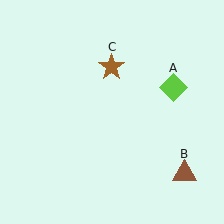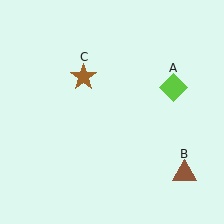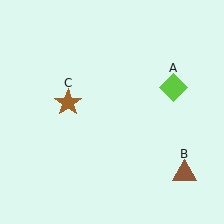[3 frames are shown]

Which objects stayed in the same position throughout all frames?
Lime diamond (object A) and brown triangle (object B) remained stationary.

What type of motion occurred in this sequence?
The brown star (object C) rotated counterclockwise around the center of the scene.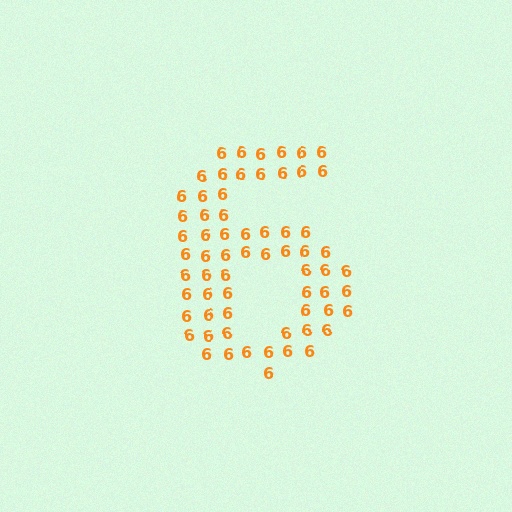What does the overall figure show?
The overall figure shows the digit 6.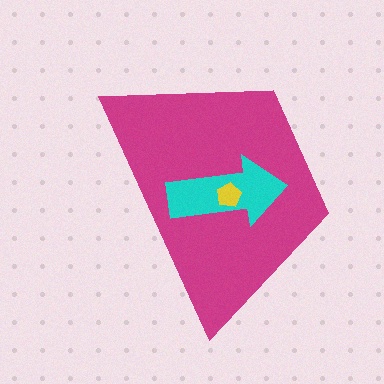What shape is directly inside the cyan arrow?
The yellow pentagon.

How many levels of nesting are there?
3.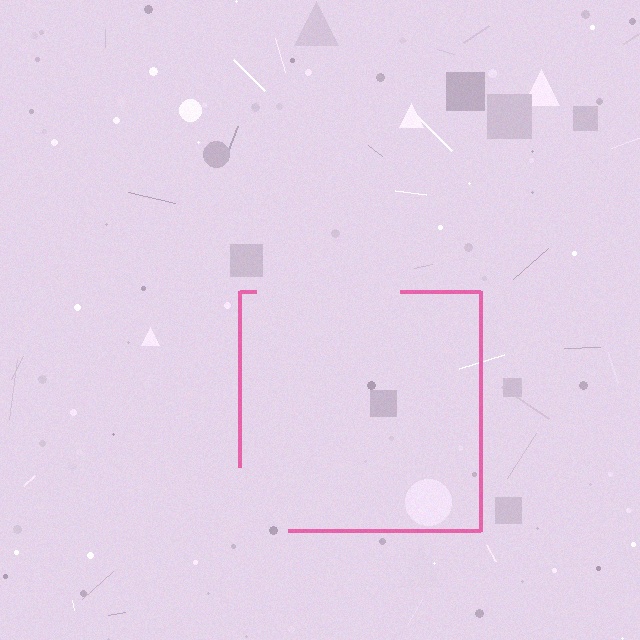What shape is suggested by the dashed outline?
The dashed outline suggests a square.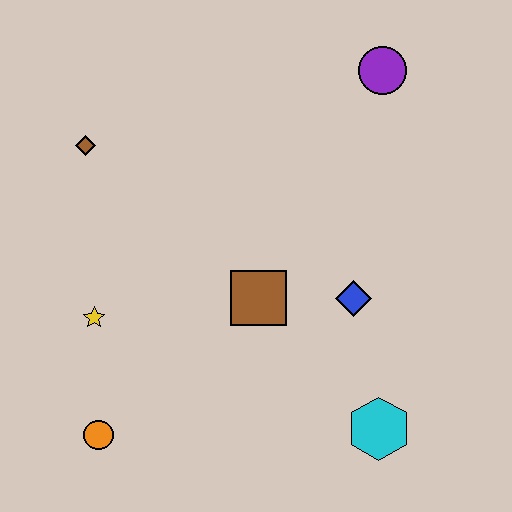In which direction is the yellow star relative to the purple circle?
The yellow star is to the left of the purple circle.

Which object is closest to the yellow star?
The orange circle is closest to the yellow star.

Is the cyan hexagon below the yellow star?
Yes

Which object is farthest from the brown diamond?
The cyan hexagon is farthest from the brown diamond.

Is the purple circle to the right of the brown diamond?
Yes